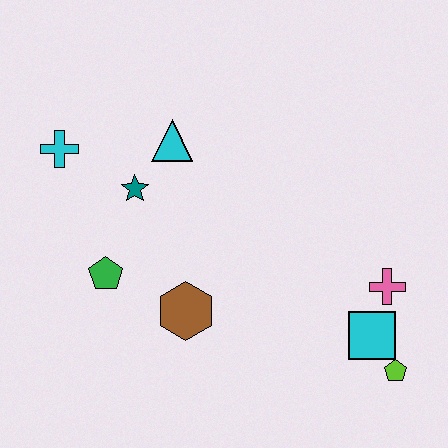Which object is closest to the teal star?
The cyan triangle is closest to the teal star.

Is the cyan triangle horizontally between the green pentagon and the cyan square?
Yes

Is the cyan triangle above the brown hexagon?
Yes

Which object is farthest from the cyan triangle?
The lime pentagon is farthest from the cyan triangle.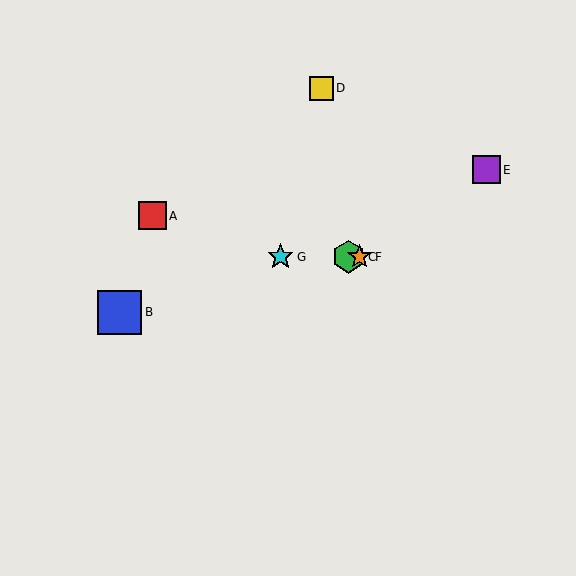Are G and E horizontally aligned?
No, G is at y≈257 and E is at y≈170.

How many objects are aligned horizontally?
3 objects (C, F, G) are aligned horizontally.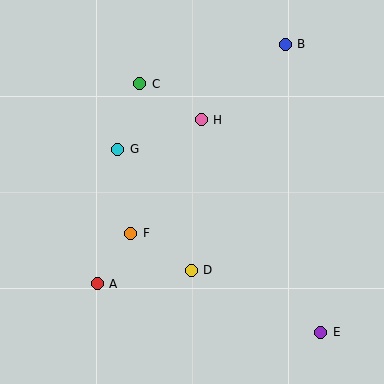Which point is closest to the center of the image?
Point H at (201, 120) is closest to the center.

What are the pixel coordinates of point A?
Point A is at (97, 284).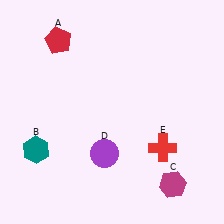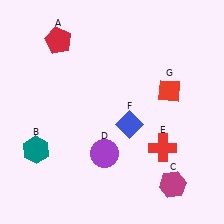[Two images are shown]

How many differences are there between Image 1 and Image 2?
There are 2 differences between the two images.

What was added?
A blue diamond (F), a red diamond (G) were added in Image 2.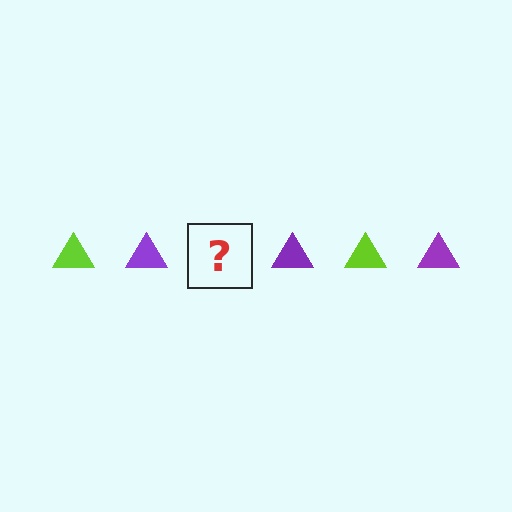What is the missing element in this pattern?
The missing element is a lime triangle.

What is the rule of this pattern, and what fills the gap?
The rule is that the pattern cycles through lime, purple triangles. The gap should be filled with a lime triangle.